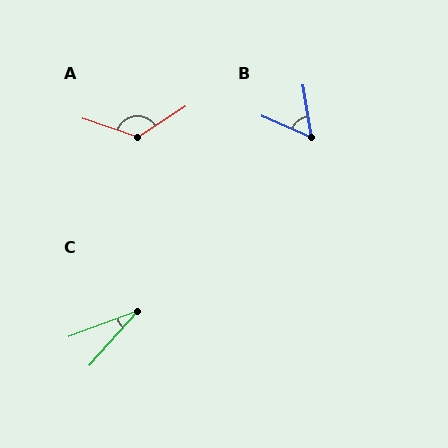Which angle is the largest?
A, at approximately 127 degrees.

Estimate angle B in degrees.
Approximately 58 degrees.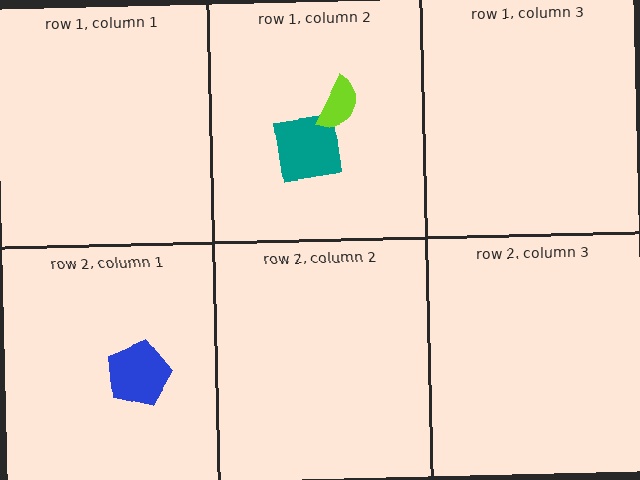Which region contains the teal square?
The row 1, column 2 region.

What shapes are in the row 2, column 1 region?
The blue pentagon.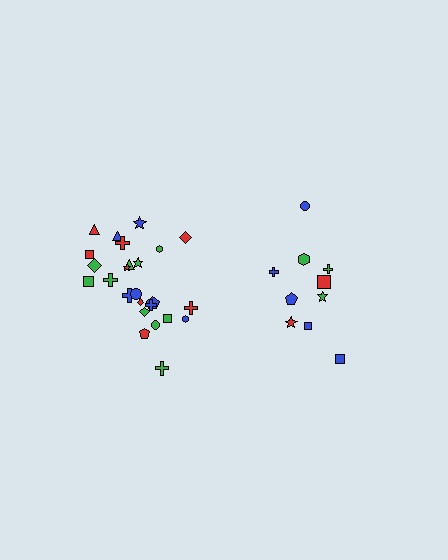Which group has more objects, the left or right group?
The left group.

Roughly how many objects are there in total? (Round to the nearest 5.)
Roughly 35 objects in total.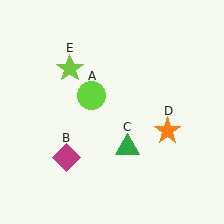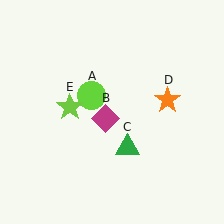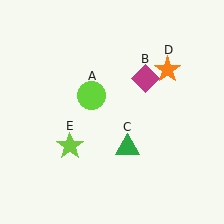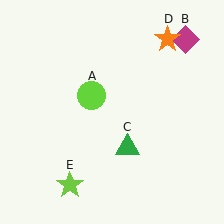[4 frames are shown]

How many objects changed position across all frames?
3 objects changed position: magenta diamond (object B), orange star (object D), lime star (object E).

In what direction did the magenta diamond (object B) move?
The magenta diamond (object B) moved up and to the right.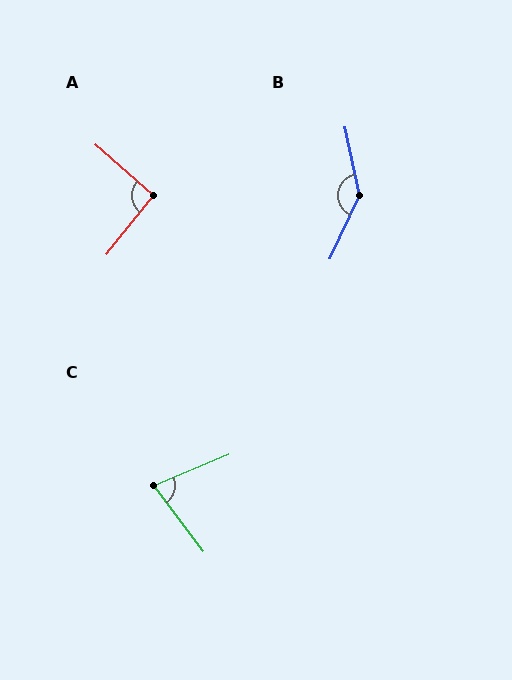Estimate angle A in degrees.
Approximately 93 degrees.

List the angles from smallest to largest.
C (75°), A (93°), B (143°).